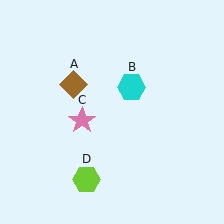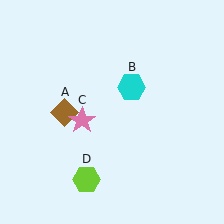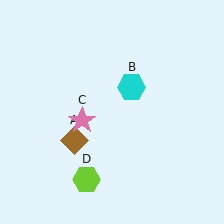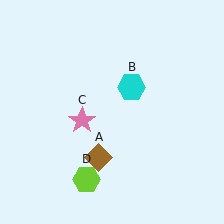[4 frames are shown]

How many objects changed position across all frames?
1 object changed position: brown diamond (object A).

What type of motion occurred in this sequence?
The brown diamond (object A) rotated counterclockwise around the center of the scene.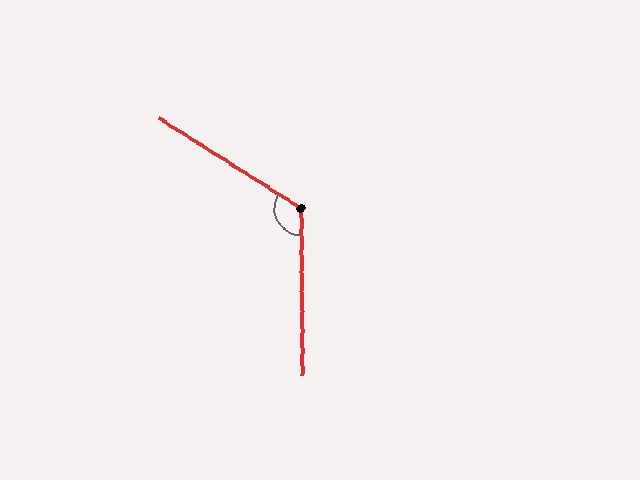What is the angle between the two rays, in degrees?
Approximately 123 degrees.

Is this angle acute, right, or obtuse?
It is obtuse.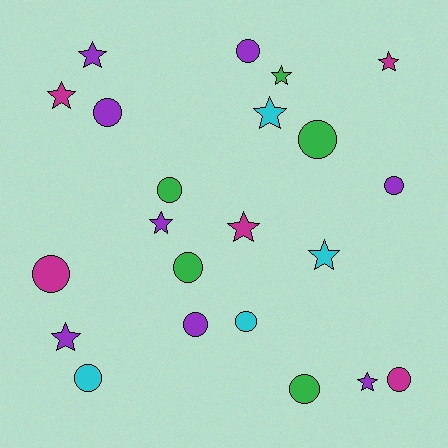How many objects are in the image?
There are 22 objects.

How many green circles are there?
There are 4 green circles.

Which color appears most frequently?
Purple, with 8 objects.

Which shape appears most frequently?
Circle, with 12 objects.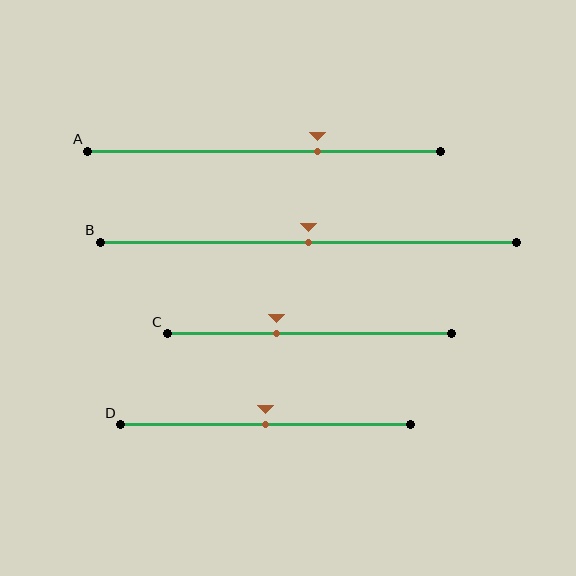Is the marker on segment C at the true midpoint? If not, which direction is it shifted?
No, the marker on segment C is shifted to the left by about 12% of the segment length.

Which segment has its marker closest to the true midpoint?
Segment B has its marker closest to the true midpoint.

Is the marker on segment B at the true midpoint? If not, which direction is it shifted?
Yes, the marker on segment B is at the true midpoint.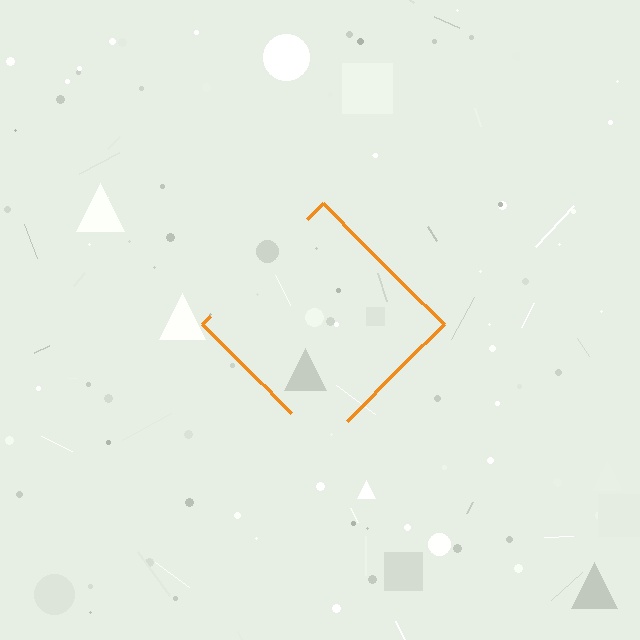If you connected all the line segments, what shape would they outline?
They would outline a diamond.